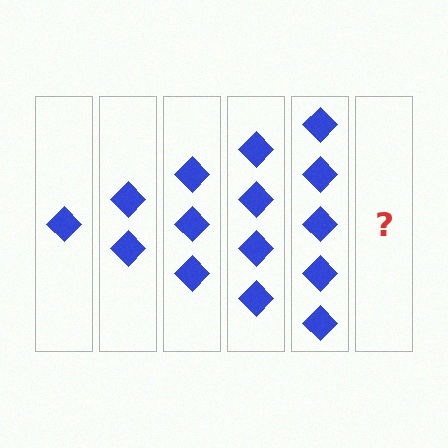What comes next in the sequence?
The next element should be 6 diamonds.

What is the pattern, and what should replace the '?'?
The pattern is that each step adds one more diamond. The '?' should be 6 diamonds.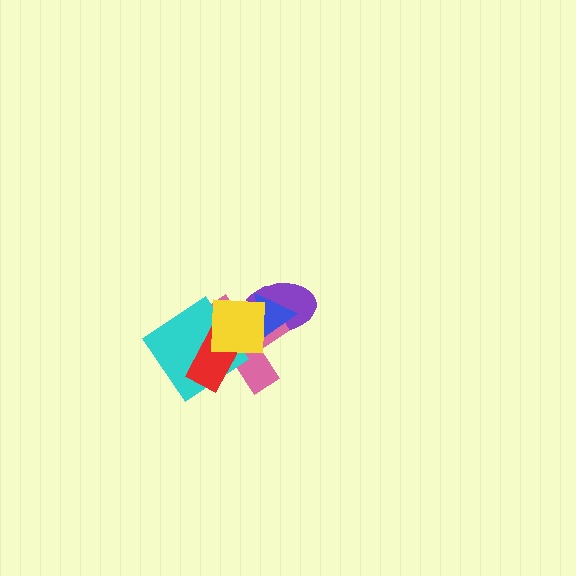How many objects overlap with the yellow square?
5 objects overlap with the yellow square.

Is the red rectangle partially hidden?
Yes, it is partially covered by another shape.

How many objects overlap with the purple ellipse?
3 objects overlap with the purple ellipse.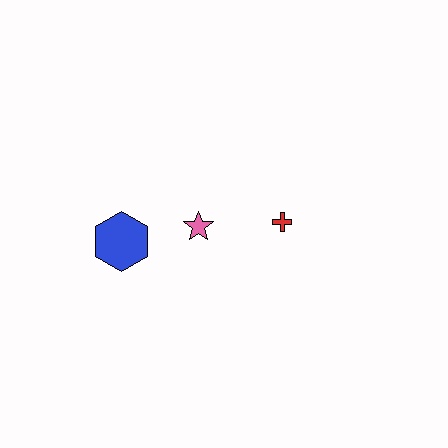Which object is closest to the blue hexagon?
The pink star is closest to the blue hexagon.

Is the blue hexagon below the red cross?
Yes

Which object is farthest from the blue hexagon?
The red cross is farthest from the blue hexagon.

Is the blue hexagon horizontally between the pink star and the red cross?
No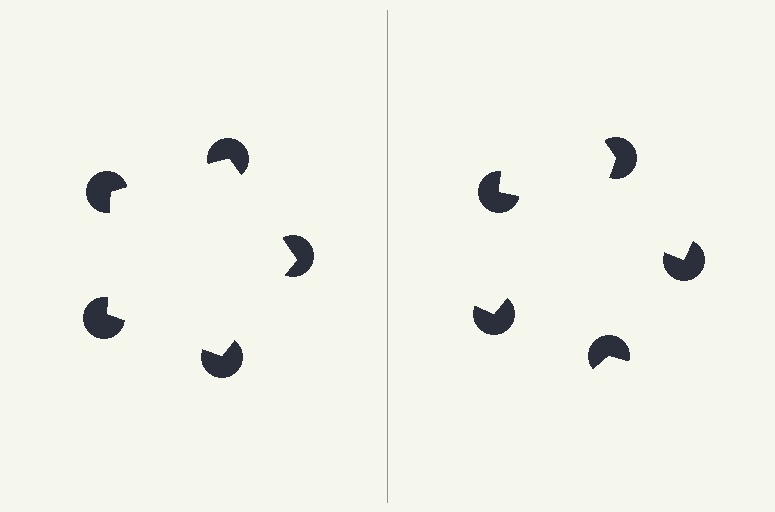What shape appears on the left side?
An illusory pentagon.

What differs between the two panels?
The pac-man discs are positioned identically on both sides; only the wedge orientations differ. On the left they align to a pentagon; on the right they are misaligned.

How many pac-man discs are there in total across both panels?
10 — 5 on each side.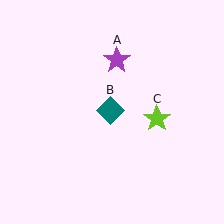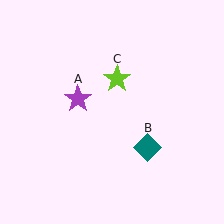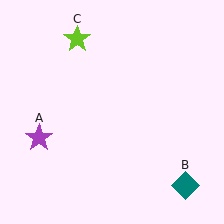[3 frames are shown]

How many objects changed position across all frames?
3 objects changed position: purple star (object A), teal diamond (object B), lime star (object C).